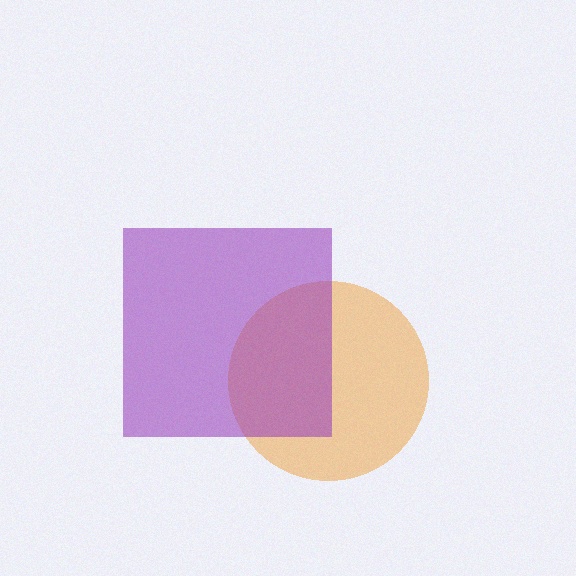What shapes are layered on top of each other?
The layered shapes are: an orange circle, a purple square.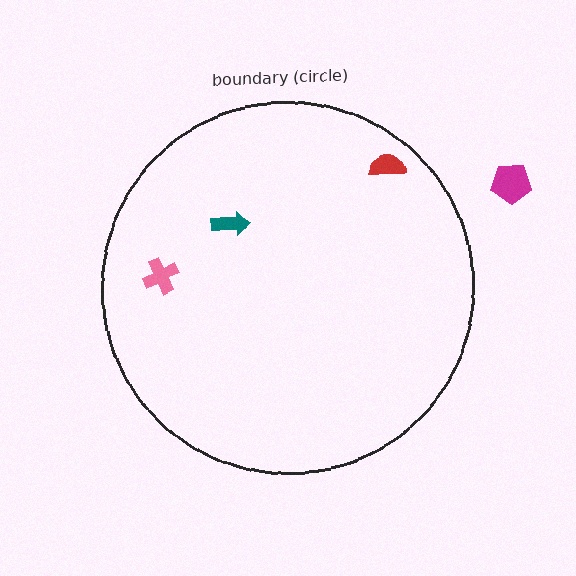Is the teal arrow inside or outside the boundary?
Inside.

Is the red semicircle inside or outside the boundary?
Inside.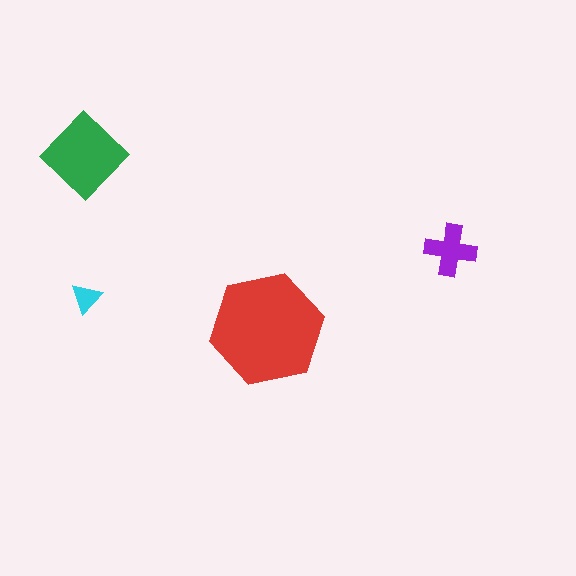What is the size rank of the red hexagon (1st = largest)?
1st.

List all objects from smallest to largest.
The cyan triangle, the purple cross, the green diamond, the red hexagon.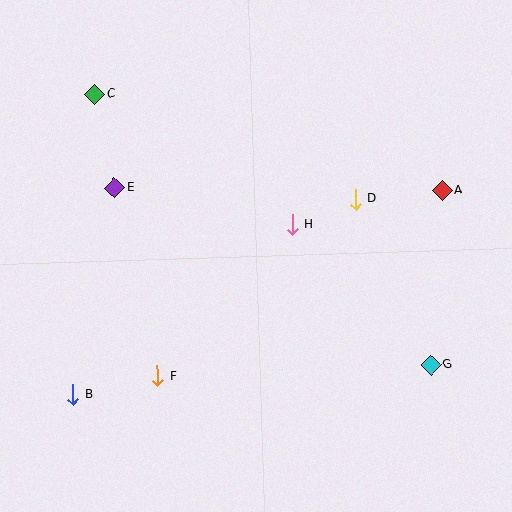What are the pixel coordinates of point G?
Point G is at (431, 365).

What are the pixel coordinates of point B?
Point B is at (73, 395).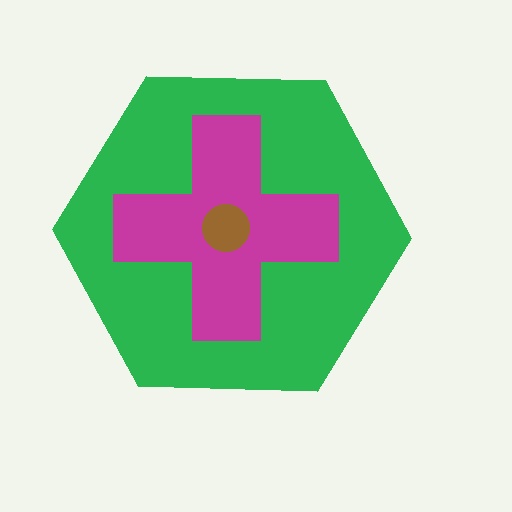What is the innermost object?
The brown circle.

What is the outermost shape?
The green hexagon.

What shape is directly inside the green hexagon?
The magenta cross.